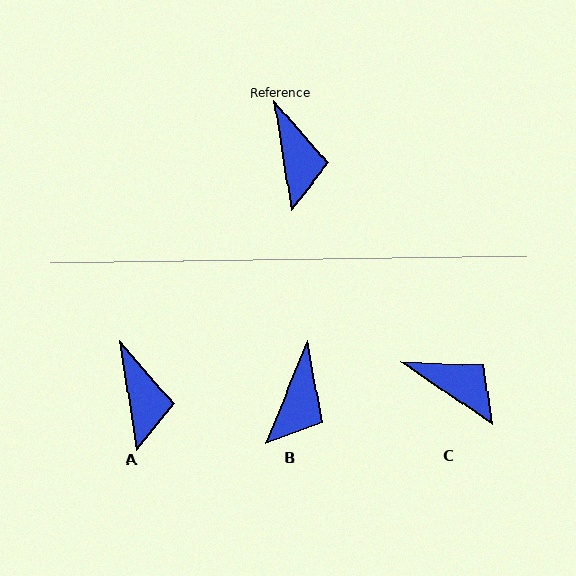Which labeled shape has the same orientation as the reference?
A.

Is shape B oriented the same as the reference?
No, it is off by about 31 degrees.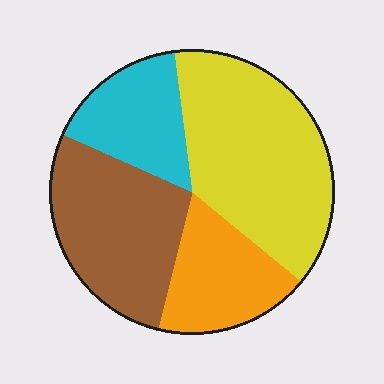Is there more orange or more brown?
Brown.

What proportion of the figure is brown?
Brown covers about 30% of the figure.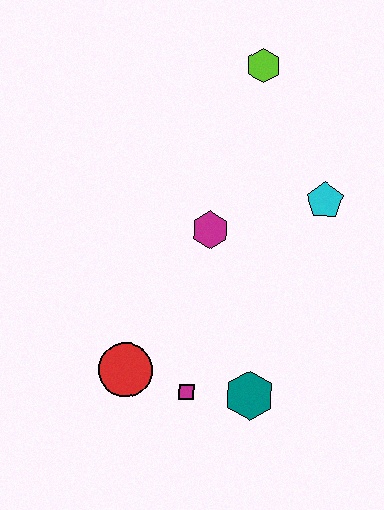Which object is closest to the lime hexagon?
The cyan pentagon is closest to the lime hexagon.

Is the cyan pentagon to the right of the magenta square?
Yes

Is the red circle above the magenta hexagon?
No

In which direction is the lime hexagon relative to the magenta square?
The lime hexagon is above the magenta square.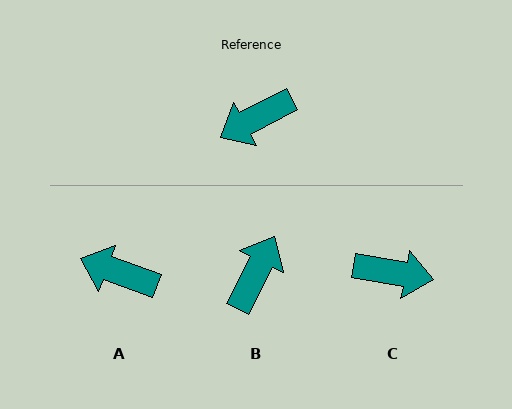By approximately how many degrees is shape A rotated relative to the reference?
Approximately 48 degrees clockwise.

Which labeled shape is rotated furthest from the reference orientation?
B, about 145 degrees away.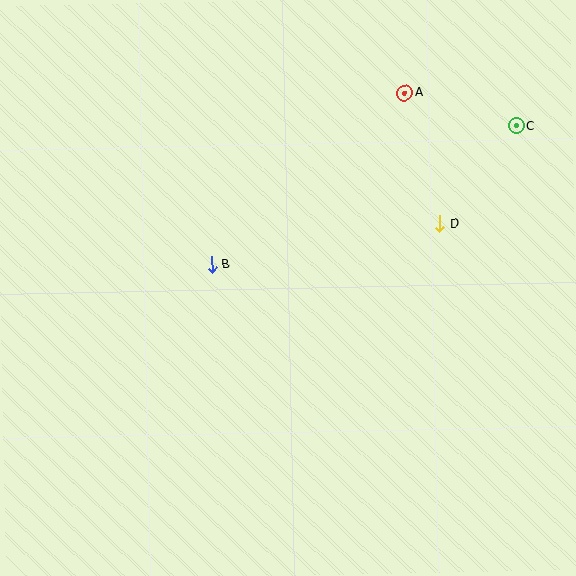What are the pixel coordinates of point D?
Point D is at (439, 224).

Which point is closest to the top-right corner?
Point C is closest to the top-right corner.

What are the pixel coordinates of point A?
Point A is at (404, 93).